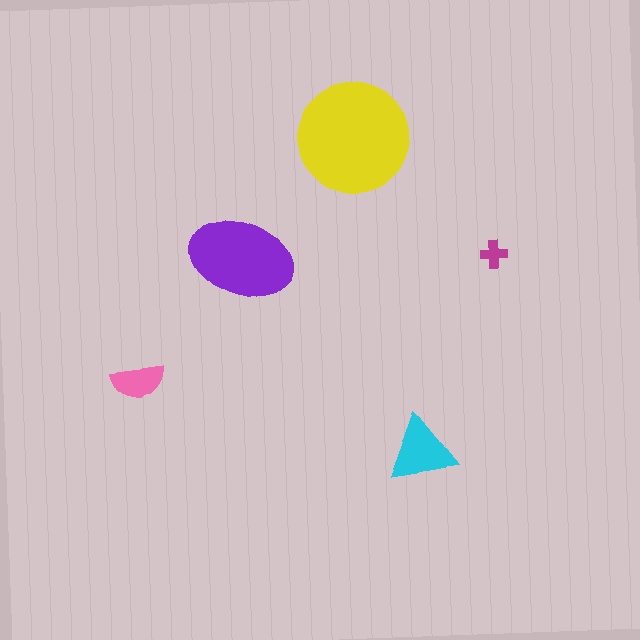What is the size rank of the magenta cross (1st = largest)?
5th.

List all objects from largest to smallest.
The yellow circle, the purple ellipse, the cyan triangle, the pink semicircle, the magenta cross.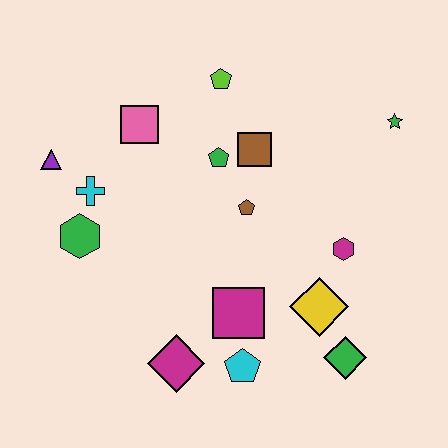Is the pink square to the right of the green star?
No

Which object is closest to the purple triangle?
The cyan cross is closest to the purple triangle.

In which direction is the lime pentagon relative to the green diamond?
The lime pentagon is above the green diamond.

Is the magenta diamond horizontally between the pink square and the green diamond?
Yes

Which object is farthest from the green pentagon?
The green diamond is farthest from the green pentagon.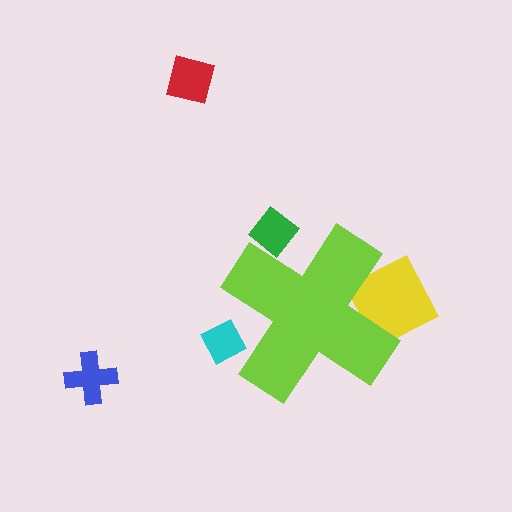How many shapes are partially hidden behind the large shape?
3 shapes are partially hidden.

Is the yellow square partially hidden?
Yes, the yellow square is partially hidden behind the lime cross.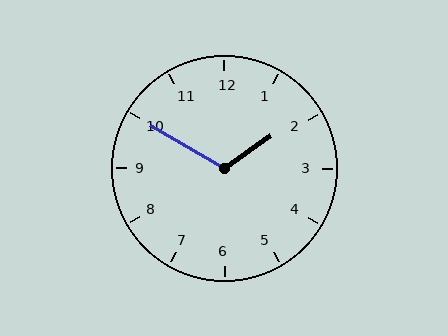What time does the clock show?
1:50.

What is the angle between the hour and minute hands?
Approximately 115 degrees.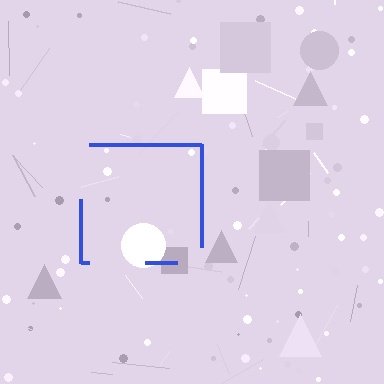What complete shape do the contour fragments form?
The contour fragments form a square.